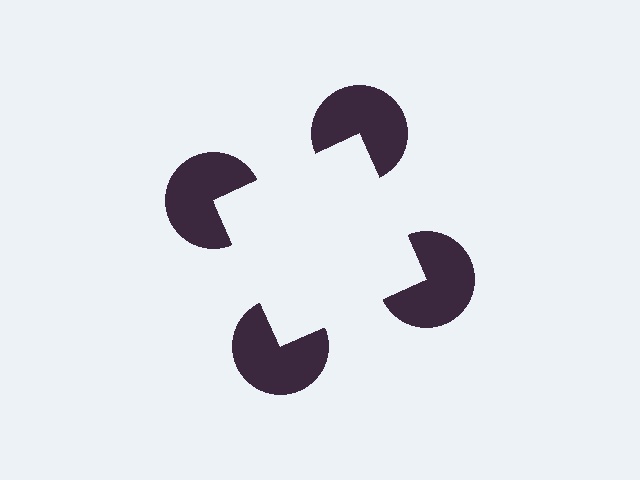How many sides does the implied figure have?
4 sides.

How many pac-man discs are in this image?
There are 4 — one at each vertex of the illusory square.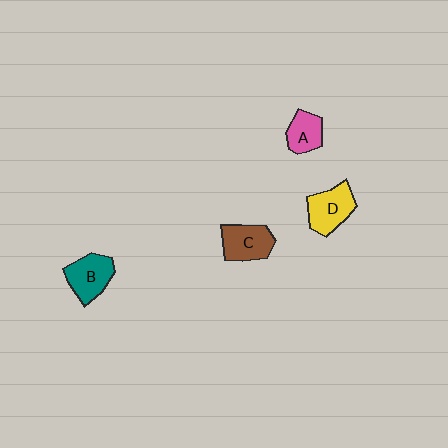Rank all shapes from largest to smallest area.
From largest to smallest: D (yellow), B (teal), C (brown), A (pink).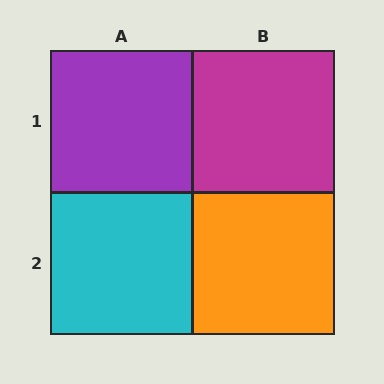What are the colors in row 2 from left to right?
Cyan, orange.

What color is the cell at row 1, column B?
Magenta.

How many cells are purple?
1 cell is purple.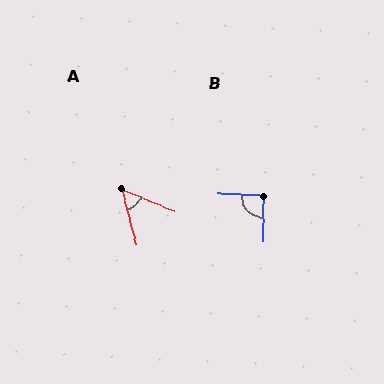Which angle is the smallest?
A, at approximately 53 degrees.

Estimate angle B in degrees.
Approximately 91 degrees.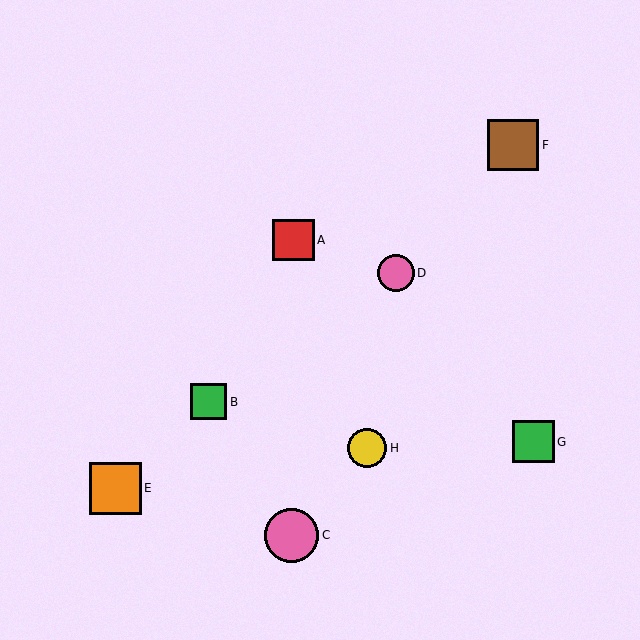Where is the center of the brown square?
The center of the brown square is at (513, 145).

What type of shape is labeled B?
Shape B is a green square.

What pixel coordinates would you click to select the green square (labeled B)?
Click at (209, 402) to select the green square B.